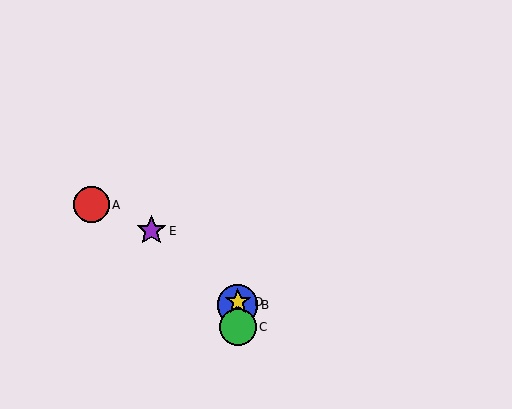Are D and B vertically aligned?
Yes, both are at x≈238.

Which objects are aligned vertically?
Objects B, C, D are aligned vertically.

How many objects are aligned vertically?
3 objects (B, C, D) are aligned vertically.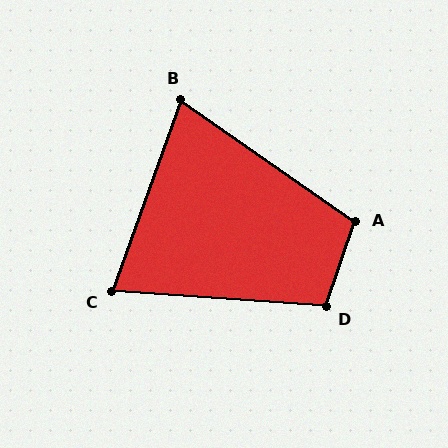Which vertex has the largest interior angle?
A, at approximately 106 degrees.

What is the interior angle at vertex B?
Approximately 75 degrees (acute).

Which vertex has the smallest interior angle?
C, at approximately 74 degrees.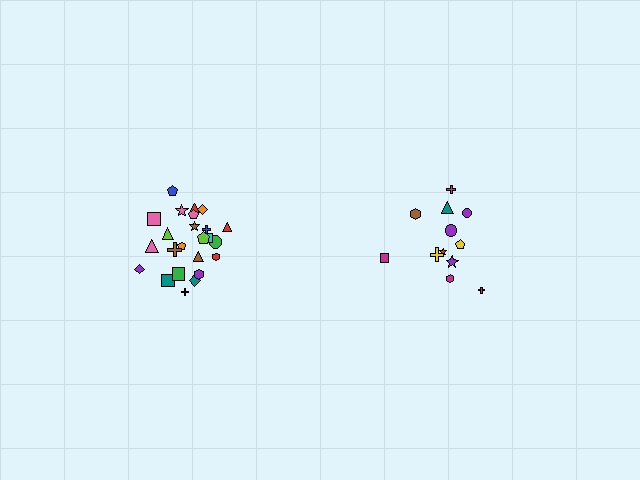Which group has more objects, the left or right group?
The left group.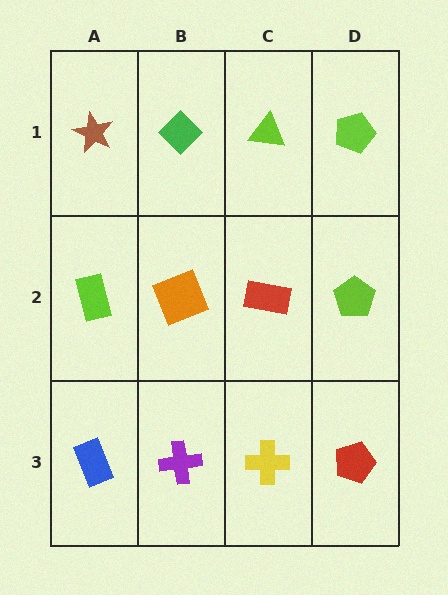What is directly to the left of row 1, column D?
A lime triangle.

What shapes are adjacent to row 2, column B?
A green diamond (row 1, column B), a purple cross (row 3, column B), a lime rectangle (row 2, column A), a red rectangle (row 2, column C).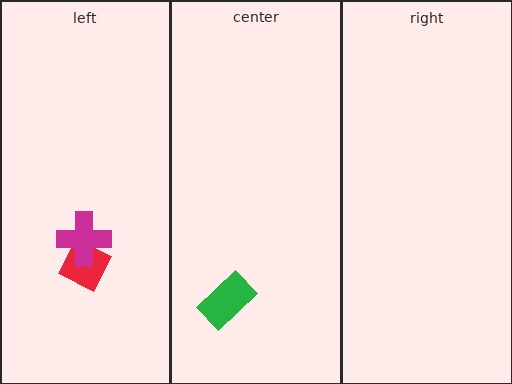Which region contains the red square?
The left region.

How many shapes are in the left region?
2.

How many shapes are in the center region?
1.